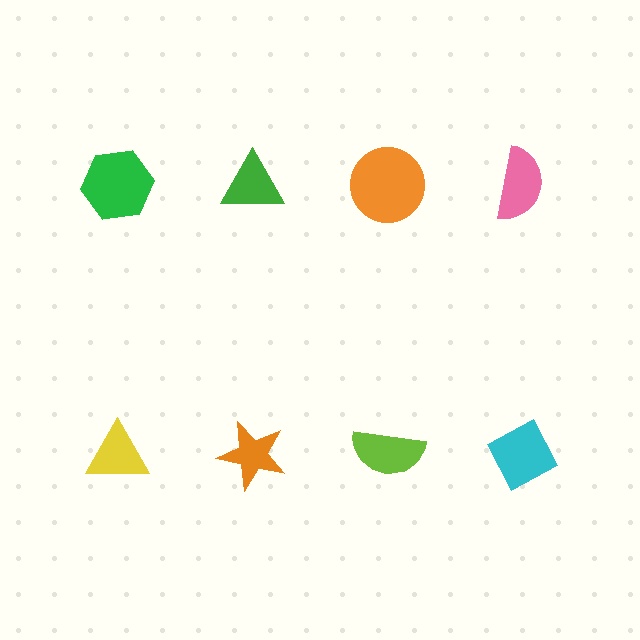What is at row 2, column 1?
A yellow triangle.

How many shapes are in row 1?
4 shapes.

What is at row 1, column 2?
A green triangle.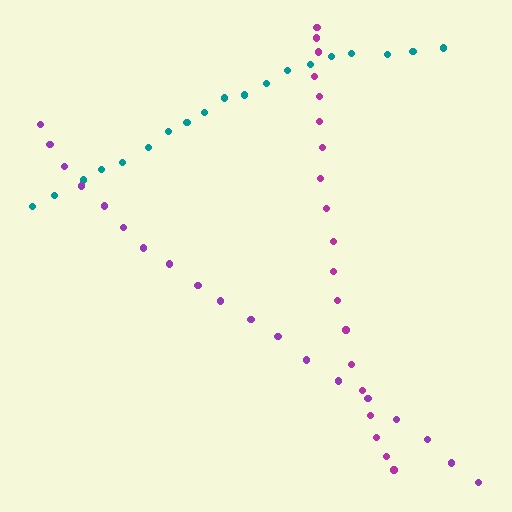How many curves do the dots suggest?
There are 3 distinct paths.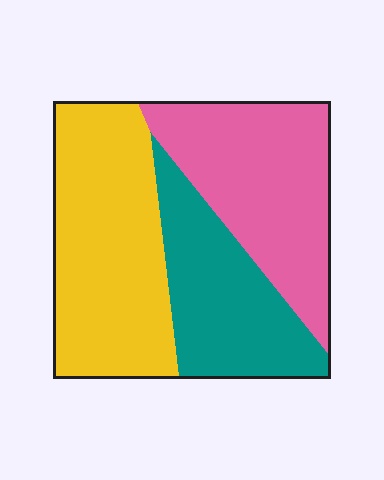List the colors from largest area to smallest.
From largest to smallest: yellow, pink, teal.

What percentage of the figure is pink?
Pink takes up about one third (1/3) of the figure.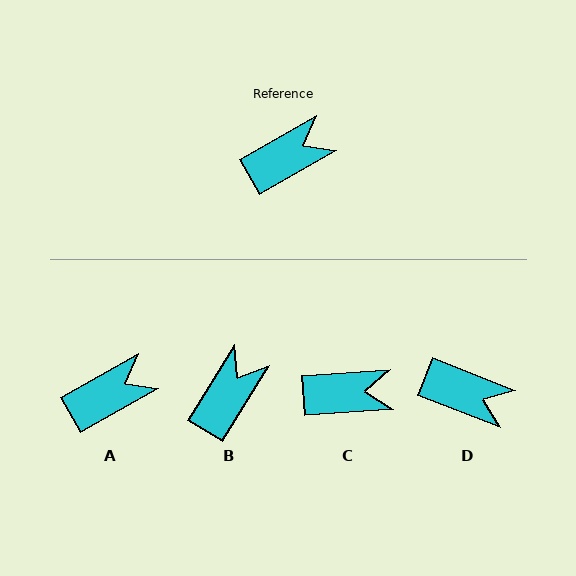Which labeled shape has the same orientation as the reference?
A.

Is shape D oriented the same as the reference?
No, it is off by about 51 degrees.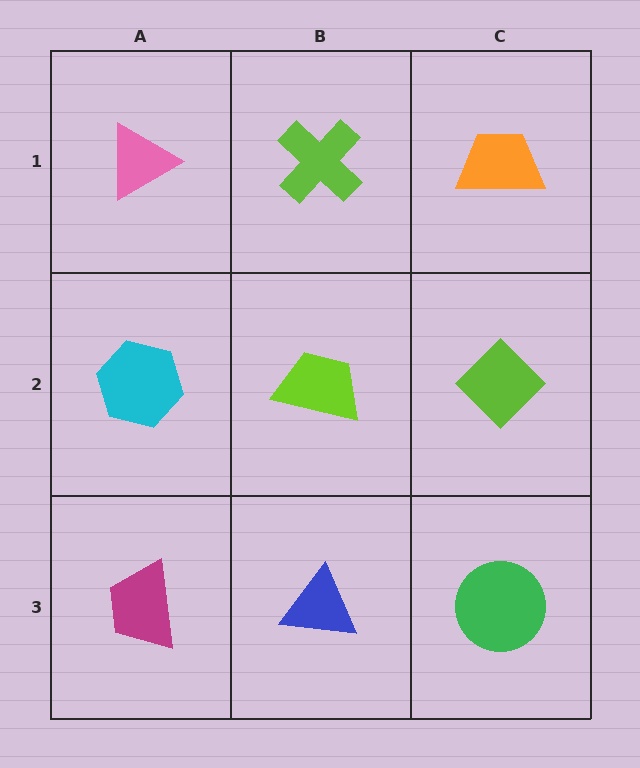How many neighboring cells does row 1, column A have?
2.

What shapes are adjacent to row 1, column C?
A lime diamond (row 2, column C), a lime cross (row 1, column B).